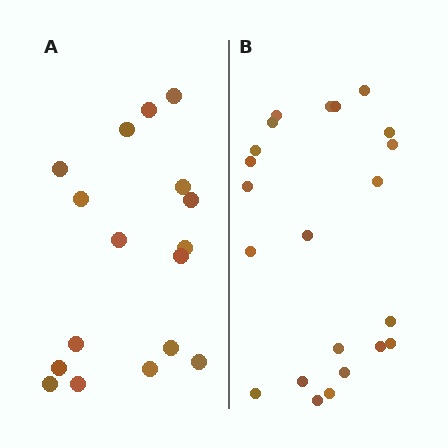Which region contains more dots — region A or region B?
Region B (the right region) has more dots.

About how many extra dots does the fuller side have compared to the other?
Region B has about 5 more dots than region A.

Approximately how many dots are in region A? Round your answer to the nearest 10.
About 20 dots. (The exact count is 17, which rounds to 20.)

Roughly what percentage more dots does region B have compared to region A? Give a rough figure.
About 30% more.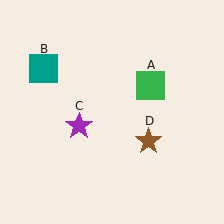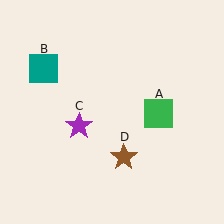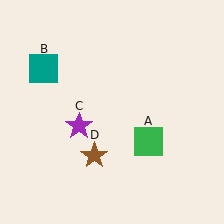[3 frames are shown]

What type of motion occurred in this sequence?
The green square (object A), brown star (object D) rotated clockwise around the center of the scene.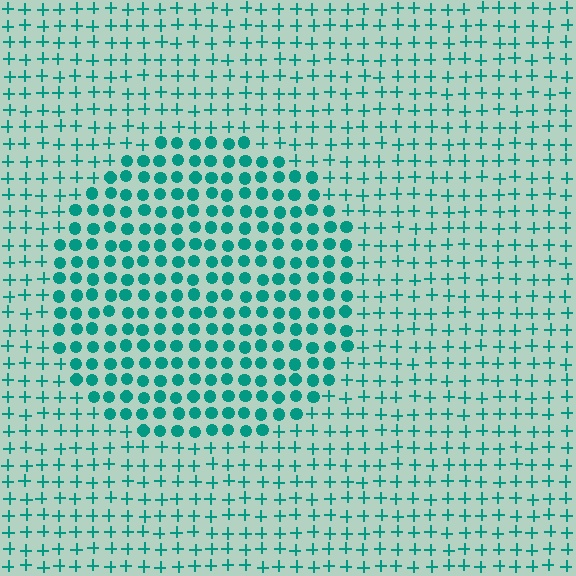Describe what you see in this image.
The image is filled with small teal elements arranged in a uniform grid. A circle-shaped region contains circles, while the surrounding area contains plus signs. The boundary is defined purely by the change in element shape.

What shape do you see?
I see a circle.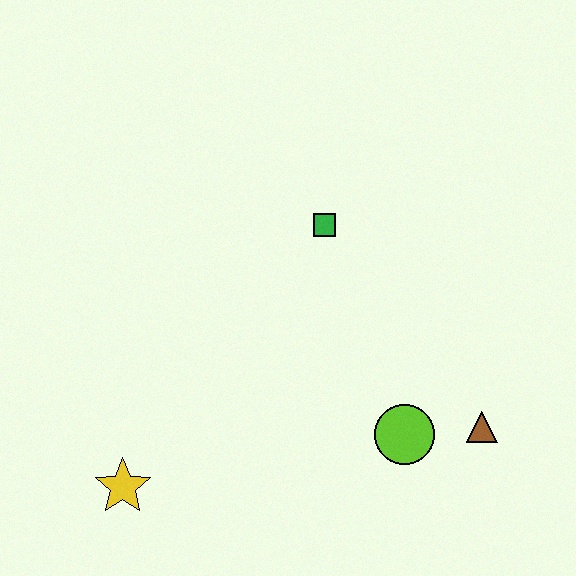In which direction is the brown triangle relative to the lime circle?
The brown triangle is to the right of the lime circle.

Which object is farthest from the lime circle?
The yellow star is farthest from the lime circle.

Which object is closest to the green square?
The lime circle is closest to the green square.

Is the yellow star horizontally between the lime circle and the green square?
No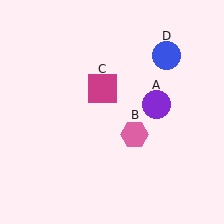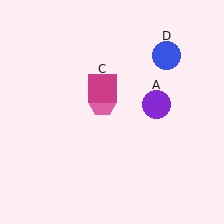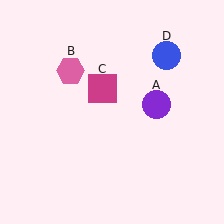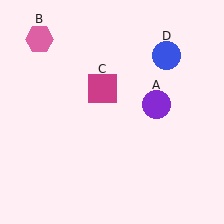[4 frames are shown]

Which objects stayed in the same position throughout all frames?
Purple circle (object A) and magenta square (object C) and blue circle (object D) remained stationary.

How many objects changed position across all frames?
1 object changed position: pink hexagon (object B).